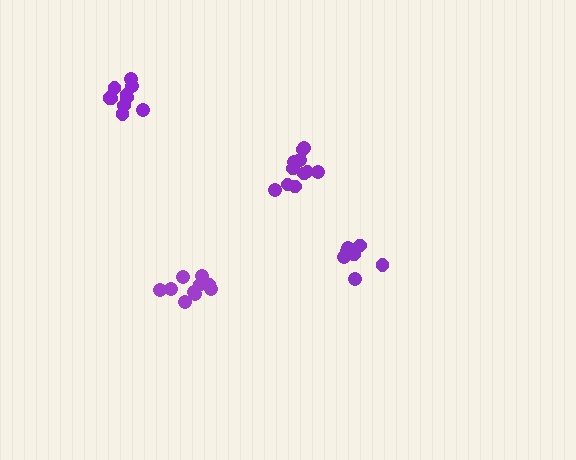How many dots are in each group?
Group 1: 7 dots, Group 2: 10 dots, Group 3: 10 dots, Group 4: 11 dots (38 total).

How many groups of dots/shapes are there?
There are 4 groups.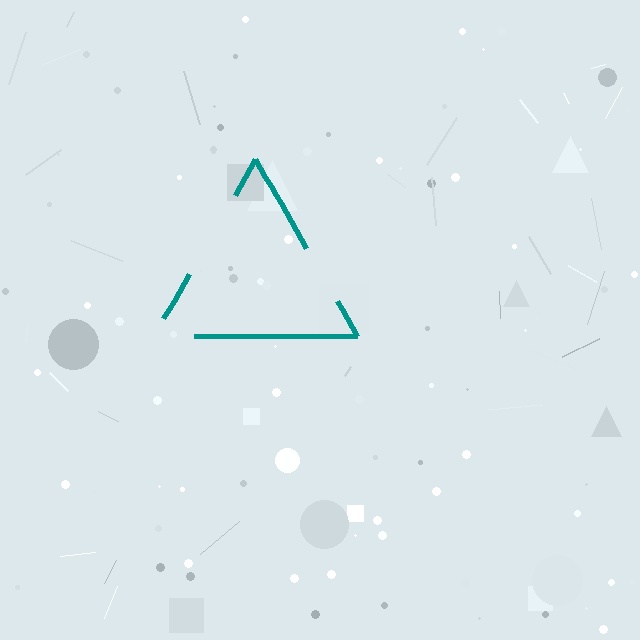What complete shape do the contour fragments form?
The contour fragments form a triangle.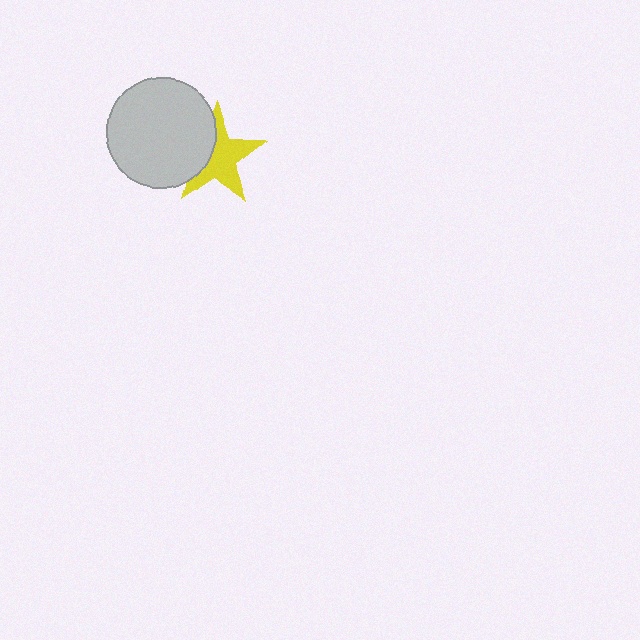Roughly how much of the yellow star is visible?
About half of it is visible (roughly 65%).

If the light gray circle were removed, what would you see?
You would see the complete yellow star.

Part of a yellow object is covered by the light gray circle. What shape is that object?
It is a star.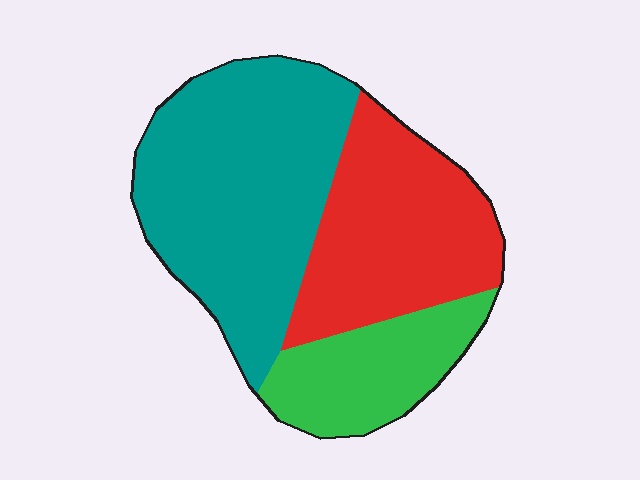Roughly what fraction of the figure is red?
Red takes up about one third (1/3) of the figure.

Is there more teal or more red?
Teal.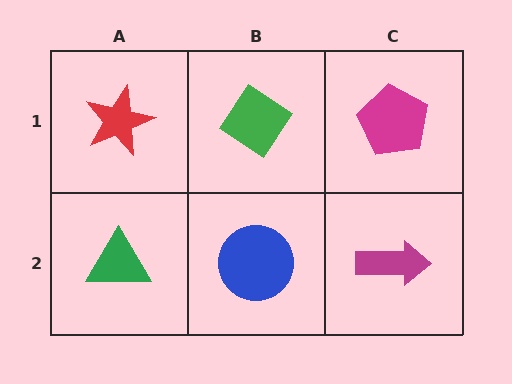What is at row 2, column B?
A blue circle.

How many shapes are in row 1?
3 shapes.